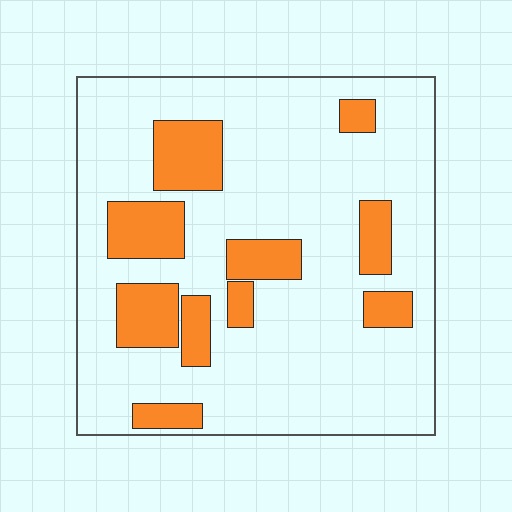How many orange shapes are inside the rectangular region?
10.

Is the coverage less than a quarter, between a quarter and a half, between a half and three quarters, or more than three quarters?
Less than a quarter.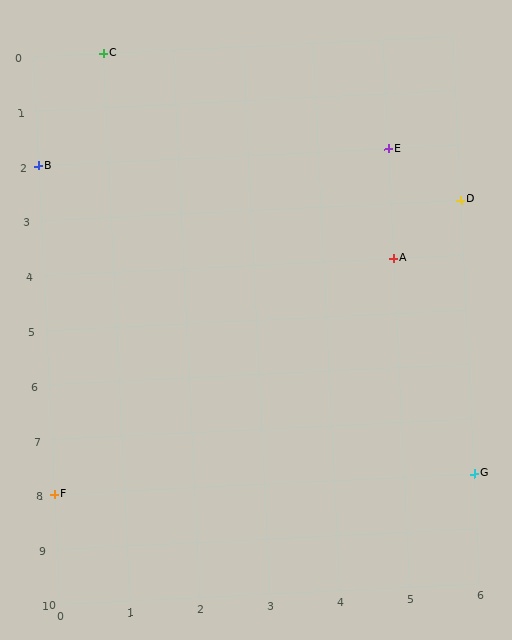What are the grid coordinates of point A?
Point A is at grid coordinates (5, 4).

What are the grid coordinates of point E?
Point E is at grid coordinates (5, 2).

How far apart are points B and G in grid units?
Points B and G are 6 columns and 6 rows apart (about 8.5 grid units diagonally).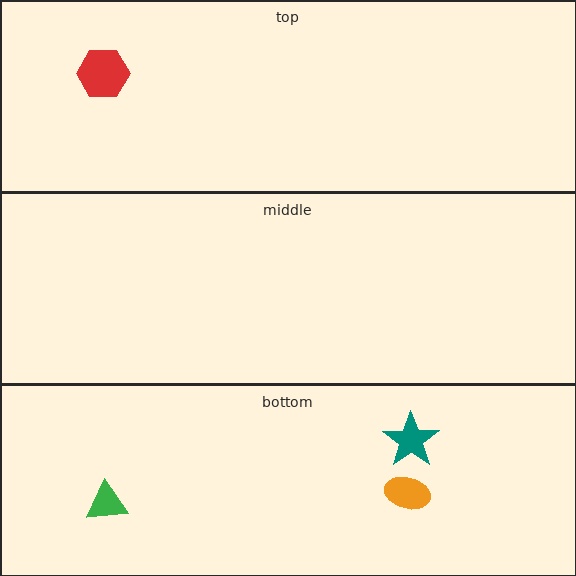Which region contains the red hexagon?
The top region.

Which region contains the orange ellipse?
The bottom region.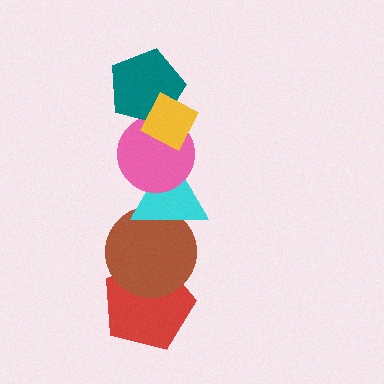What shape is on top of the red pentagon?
The brown circle is on top of the red pentagon.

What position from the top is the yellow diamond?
The yellow diamond is 1st from the top.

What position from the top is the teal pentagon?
The teal pentagon is 2nd from the top.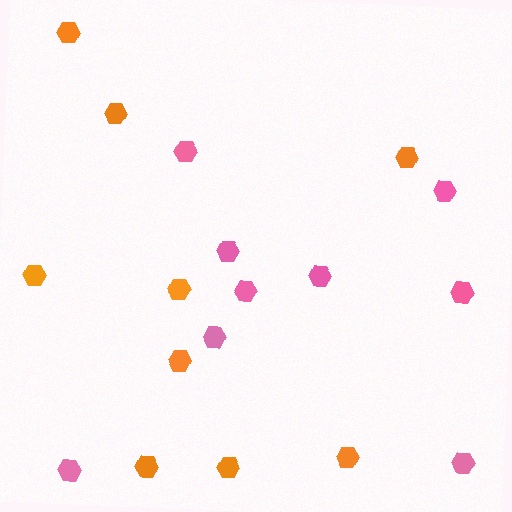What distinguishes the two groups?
There are 2 groups: one group of pink hexagons (9) and one group of orange hexagons (9).